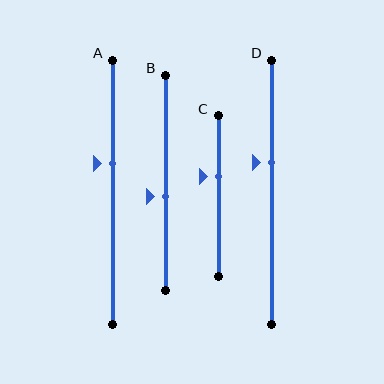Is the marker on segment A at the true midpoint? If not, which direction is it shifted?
No, the marker on segment A is shifted upward by about 11% of the segment length.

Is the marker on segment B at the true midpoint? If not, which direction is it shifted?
No, the marker on segment B is shifted downward by about 6% of the segment length.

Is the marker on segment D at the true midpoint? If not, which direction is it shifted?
No, the marker on segment D is shifted upward by about 11% of the segment length.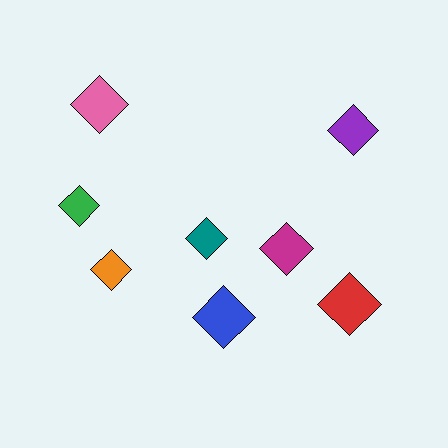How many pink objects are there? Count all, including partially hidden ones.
There is 1 pink object.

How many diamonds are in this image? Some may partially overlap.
There are 8 diamonds.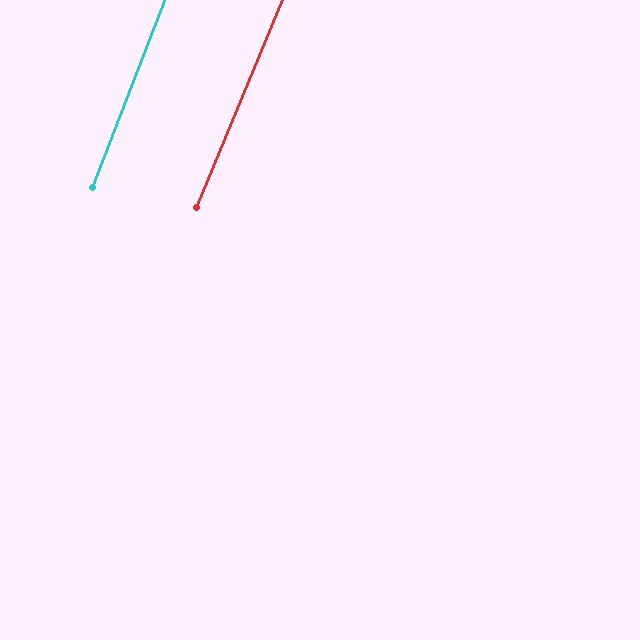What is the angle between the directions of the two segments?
Approximately 1 degree.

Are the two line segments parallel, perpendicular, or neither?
Parallel — their directions differ by only 1.5°.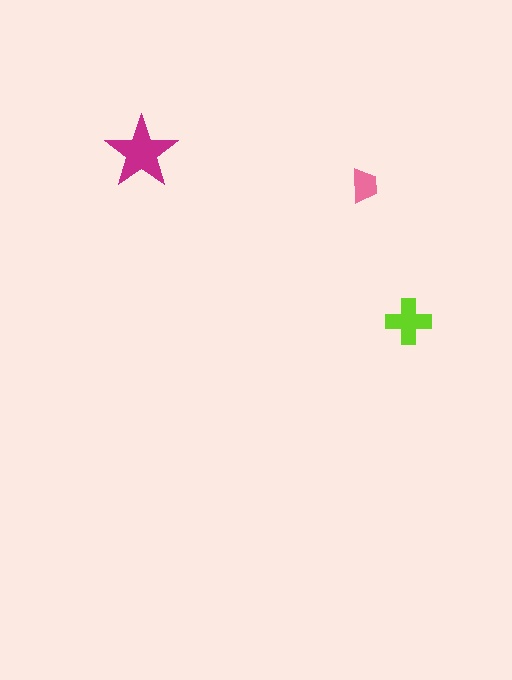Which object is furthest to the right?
The lime cross is rightmost.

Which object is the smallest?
The pink trapezoid.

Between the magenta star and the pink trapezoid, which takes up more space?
The magenta star.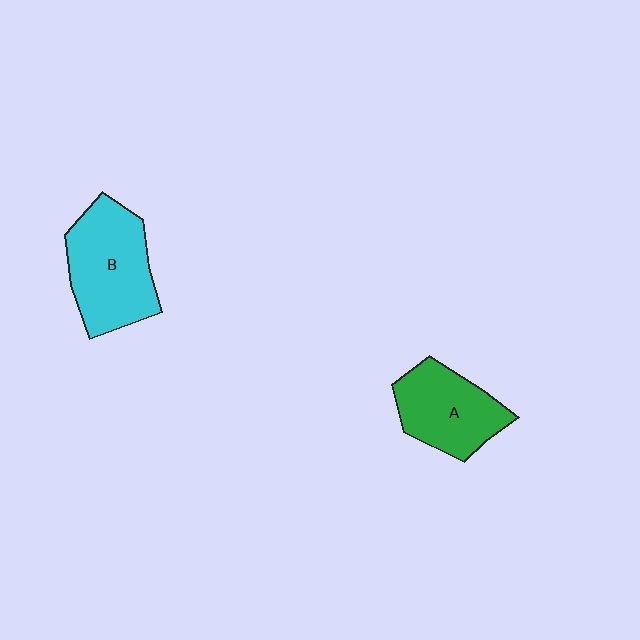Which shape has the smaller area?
Shape A (green).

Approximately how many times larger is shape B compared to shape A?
Approximately 1.3 times.